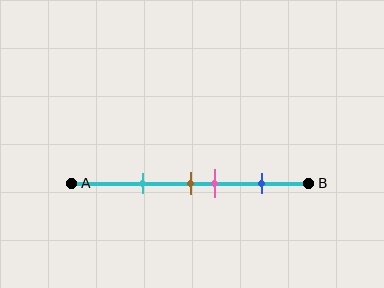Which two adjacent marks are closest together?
The brown and pink marks are the closest adjacent pair.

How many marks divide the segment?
There are 4 marks dividing the segment.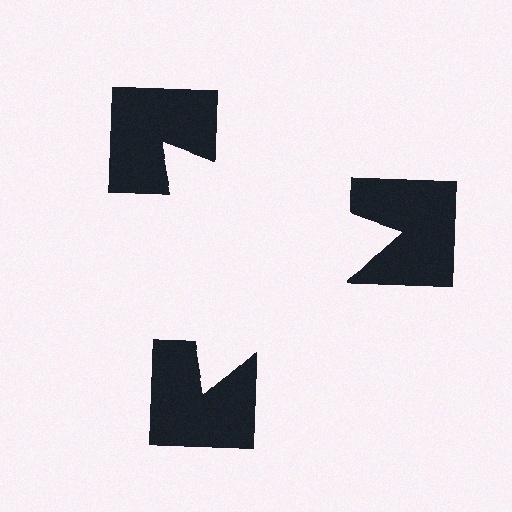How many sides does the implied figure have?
3 sides.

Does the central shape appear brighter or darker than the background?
It typically appears slightly brighter than the background, even though no actual brightness change is drawn.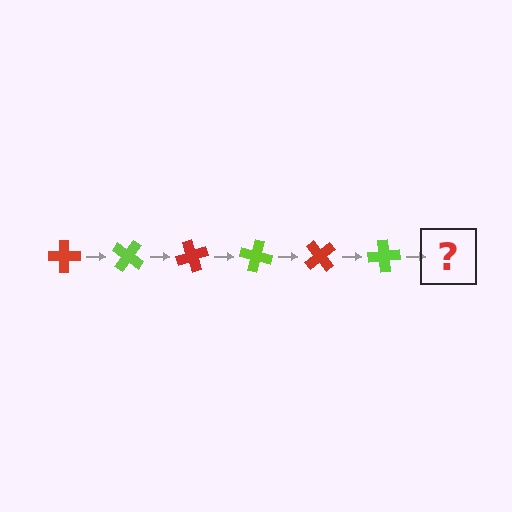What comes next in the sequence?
The next element should be a red cross, rotated 210 degrees from the start.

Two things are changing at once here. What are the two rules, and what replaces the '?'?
The two rules are that it rotates 35 degrees each step and the color cycles through red and lime. The '?' should be a red cross, rotated 210 degrees from the start.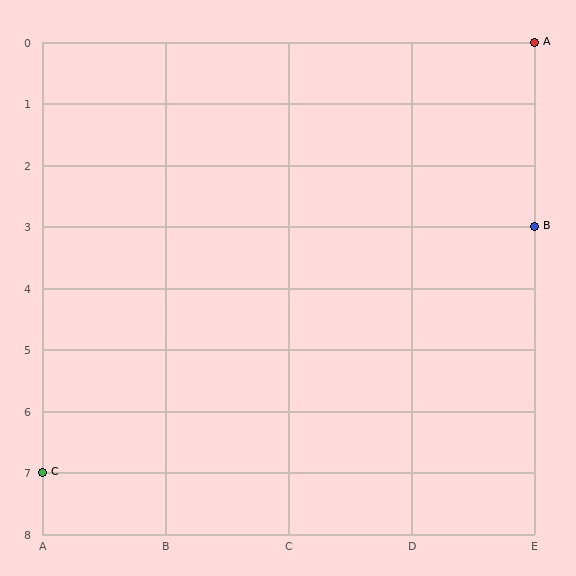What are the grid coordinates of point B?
Point B is at grid coordinates (E, 3).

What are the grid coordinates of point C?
Point C is at grid coordinates (A, 7).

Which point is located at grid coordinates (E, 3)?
Point B is at (E, 3).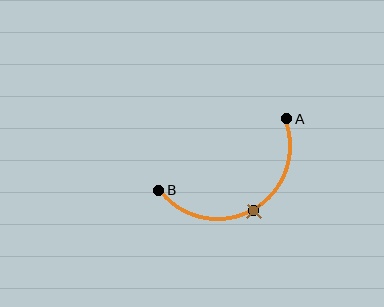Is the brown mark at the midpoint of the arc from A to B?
Yes. The brown mark lies on the arc at equal arc-length from both A and B — it is the arc midpoint.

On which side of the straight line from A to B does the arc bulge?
The arc bulges below the straight line connecting A and B.